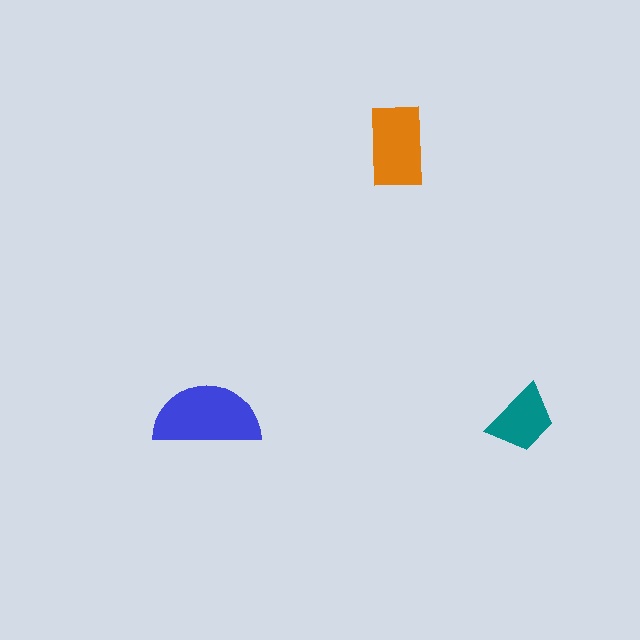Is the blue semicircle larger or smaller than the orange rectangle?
Larger.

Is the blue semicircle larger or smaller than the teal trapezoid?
Larger.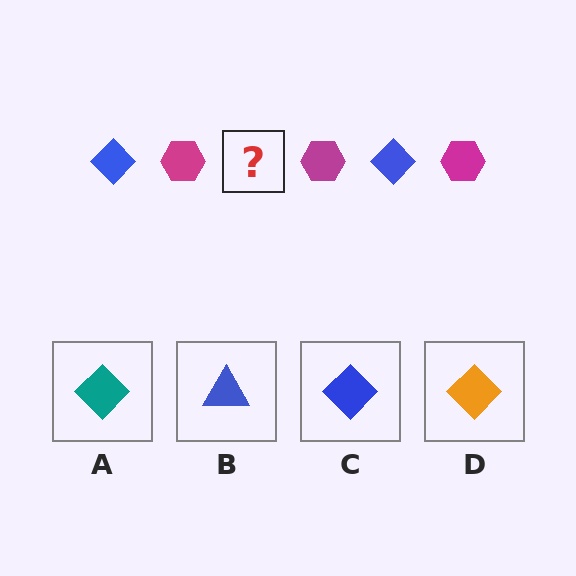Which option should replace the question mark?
Option C.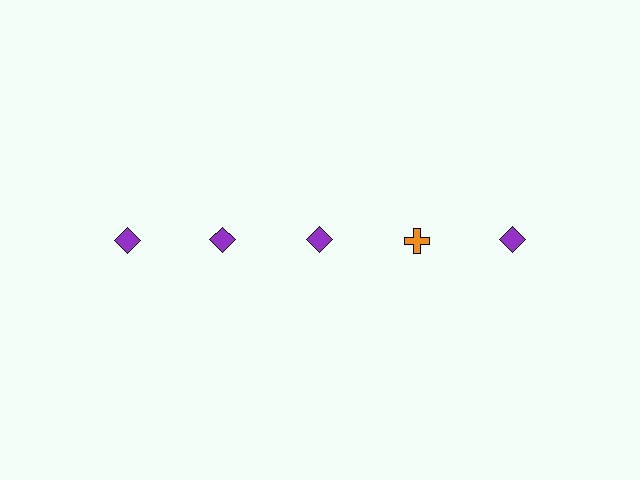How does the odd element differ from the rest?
It differs in both color (orange instead of purple) and shape (cross instead of diamond).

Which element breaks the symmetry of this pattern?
The orange cross in the top row, second from right column breaks the symmetry. All other shapes are purple diamonds.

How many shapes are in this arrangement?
There are 5 shapes arranged in a grid pattern.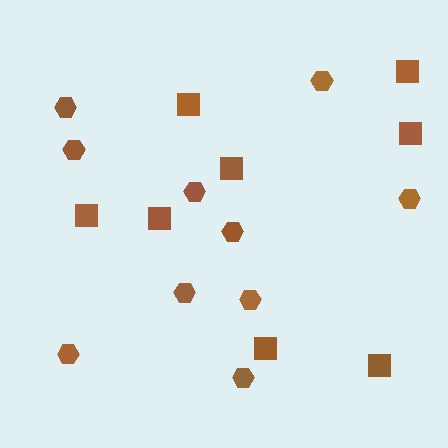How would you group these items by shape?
There are 2 groups: one group of squares (8) and one group of hexagons (10).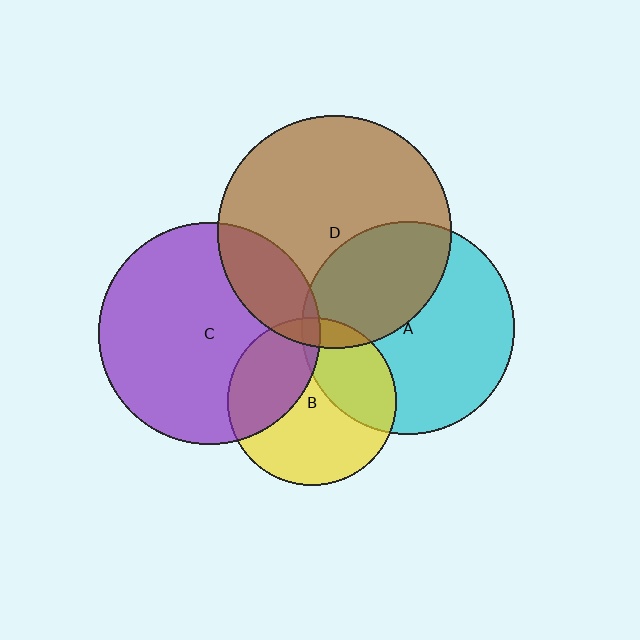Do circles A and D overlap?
Yes.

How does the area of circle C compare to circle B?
Approximately 1.7 times.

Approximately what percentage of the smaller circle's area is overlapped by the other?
Approximately 40%.